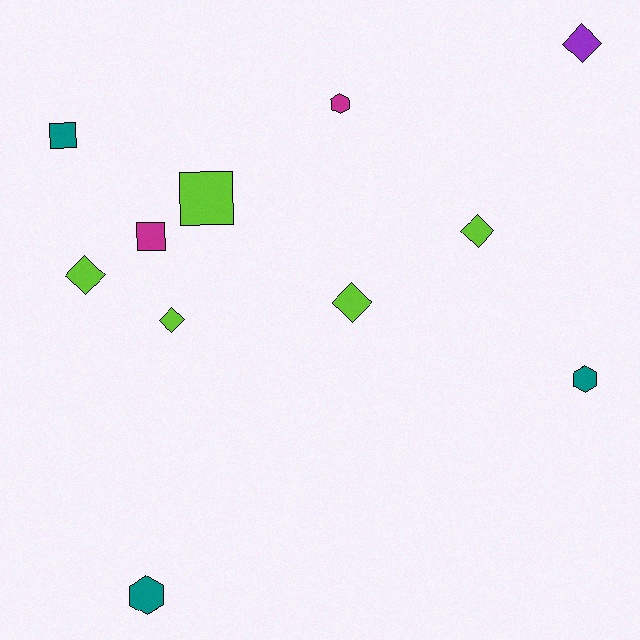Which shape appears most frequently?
Diamond, with 5 objects.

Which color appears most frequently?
Lime, with 5 objects.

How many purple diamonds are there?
There is 1 purple diamond.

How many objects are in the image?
There are 11 objects.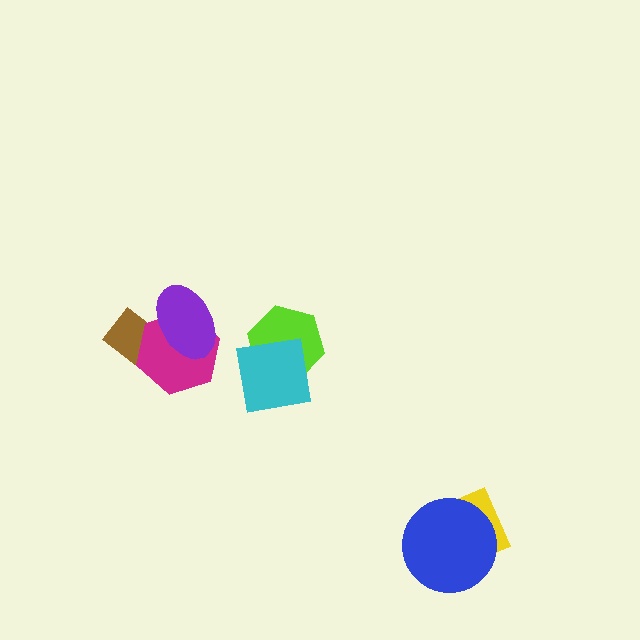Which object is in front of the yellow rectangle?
The blue circle is in front of the yellow rectangle.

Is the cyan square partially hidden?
No, no other shape covers it.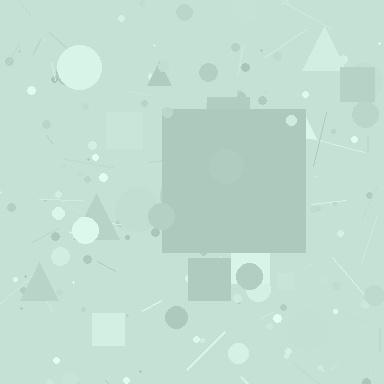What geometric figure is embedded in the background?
A square is embedded in the background.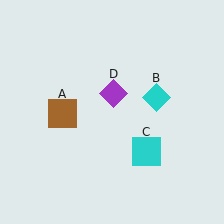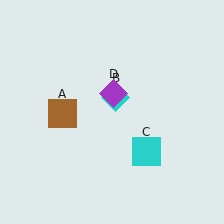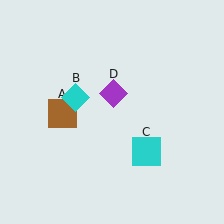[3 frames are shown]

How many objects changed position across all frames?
1 object changed position: cyan diamond (object B).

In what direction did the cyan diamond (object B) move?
The cyan diamond (object B) moved left.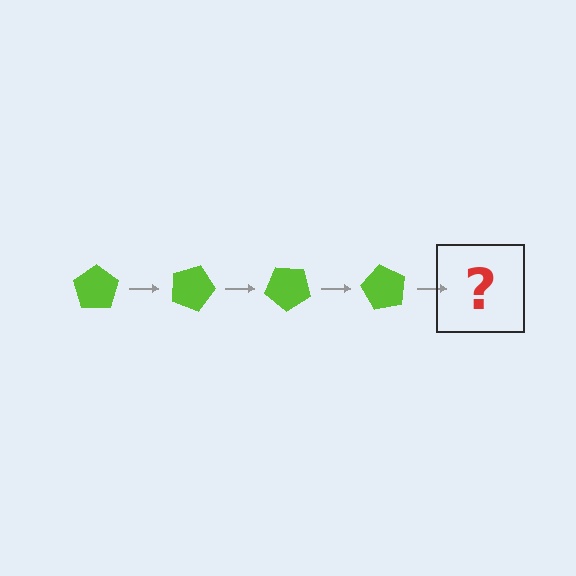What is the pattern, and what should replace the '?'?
The pattern is that the pentagon rotates 20 degrees each step. The '?' should be a lime pentagon rotated 80 degrees.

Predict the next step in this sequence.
The next step is a lime pentagon rotated 80 degrees.